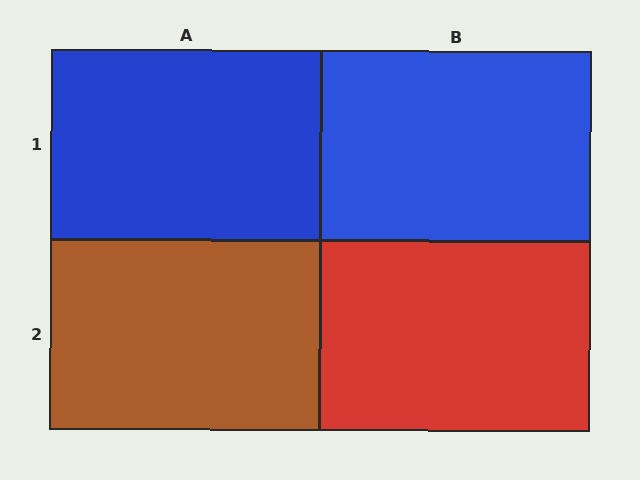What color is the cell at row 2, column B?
Red.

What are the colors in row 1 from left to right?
Blue, blue.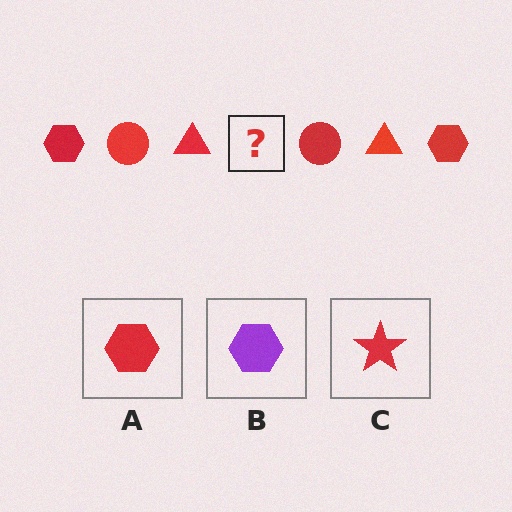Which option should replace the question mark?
Option A.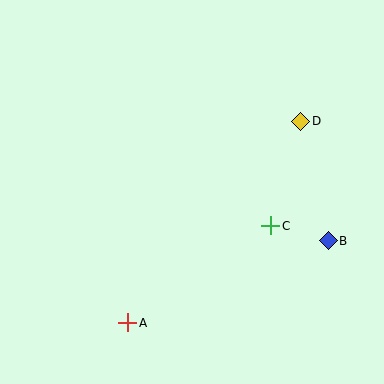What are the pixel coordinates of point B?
Point B is at (328, 241).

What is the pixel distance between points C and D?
The distance between C and D is 108 pixels.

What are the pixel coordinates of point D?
Point D is at (301, 122).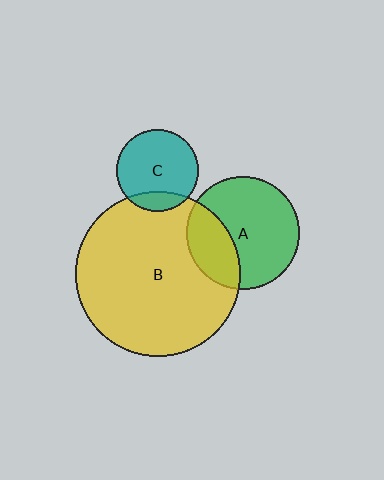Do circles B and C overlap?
Yes.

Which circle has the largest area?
Circle B (yellow).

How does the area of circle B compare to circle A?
Approximately 2.1 times.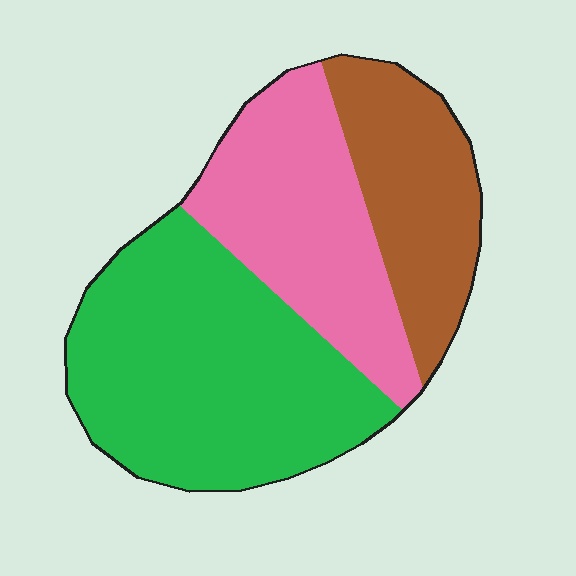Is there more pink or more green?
Green.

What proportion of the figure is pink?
Pink takes up between a quarter and a half of the figure.